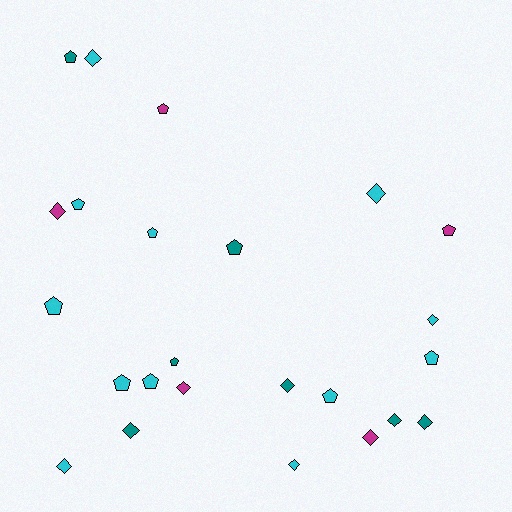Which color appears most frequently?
Cyan, with 12 objects.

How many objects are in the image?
There are 24 objects.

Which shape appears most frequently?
Pentagon, with 12 objects.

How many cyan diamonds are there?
There are 5 cyan diamonds.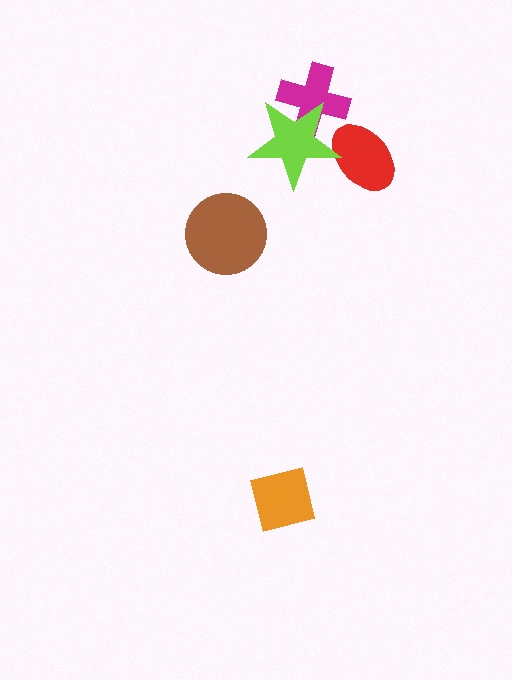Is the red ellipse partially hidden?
Yes, it is partially covered by another shape.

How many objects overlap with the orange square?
0 objects overlap with the orange square.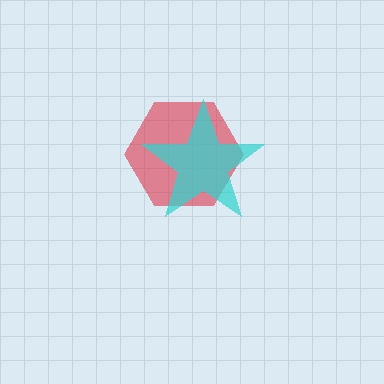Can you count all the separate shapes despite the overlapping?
Yes, there are 2 separate shapes.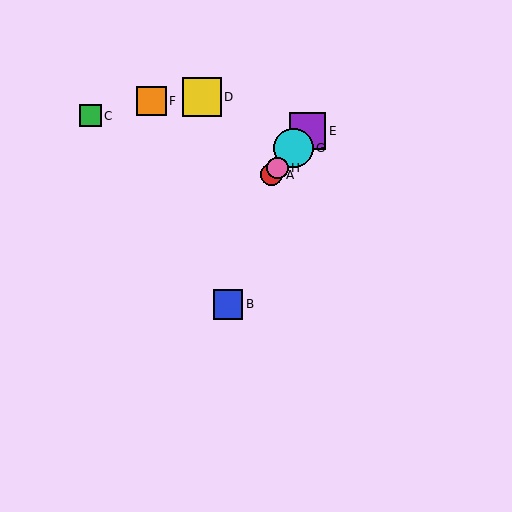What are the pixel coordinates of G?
Object G is at (294, 148).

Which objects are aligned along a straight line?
Objects A, E, G, H are aligned along a straight line.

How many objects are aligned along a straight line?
4 objects (A, E, G, H) are aligned along a straight line.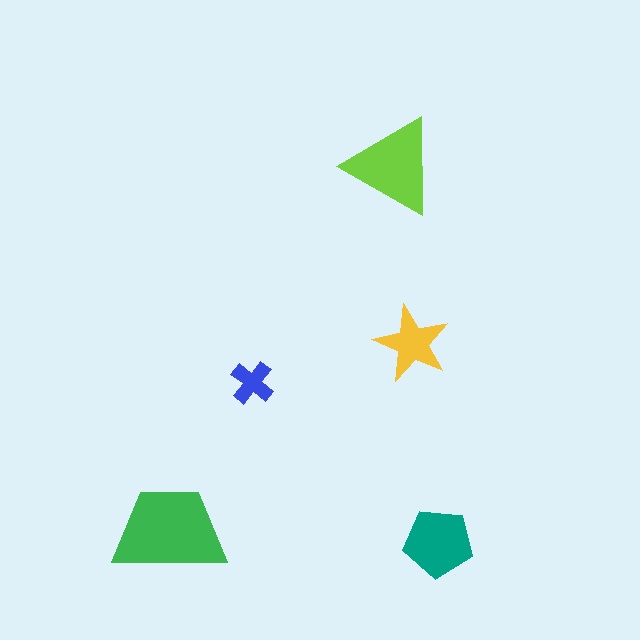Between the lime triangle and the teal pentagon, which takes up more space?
The lime triangle.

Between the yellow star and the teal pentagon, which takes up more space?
The teal pentagon.